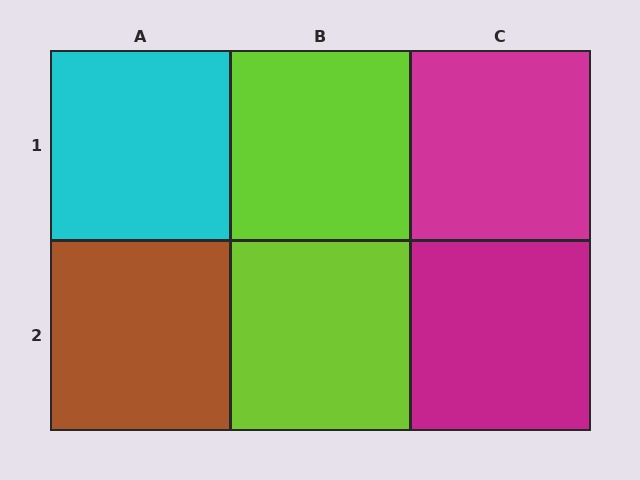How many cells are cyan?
1 cell is cyan.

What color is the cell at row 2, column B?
Lime.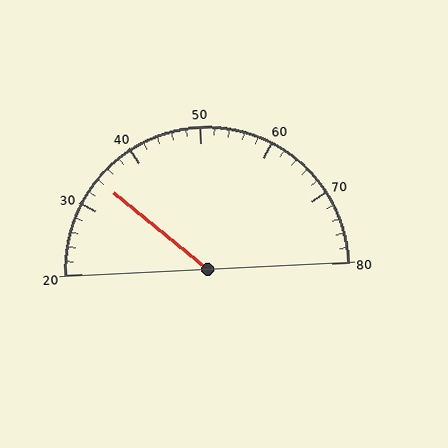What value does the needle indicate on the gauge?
The needle indicates approximately 34.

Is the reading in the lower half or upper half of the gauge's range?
The reading is in the lower half of the range (20 to 80).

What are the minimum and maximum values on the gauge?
The gauge ranges from 20 to 80.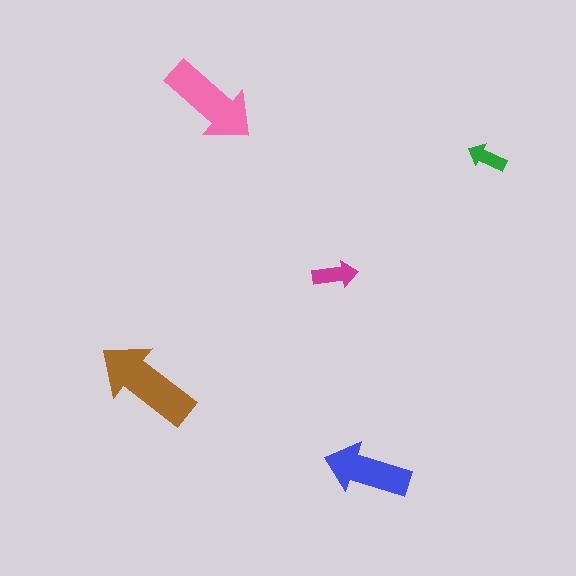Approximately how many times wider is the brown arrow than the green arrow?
About 2.5 times wider.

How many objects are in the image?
There are 5 objects in the image.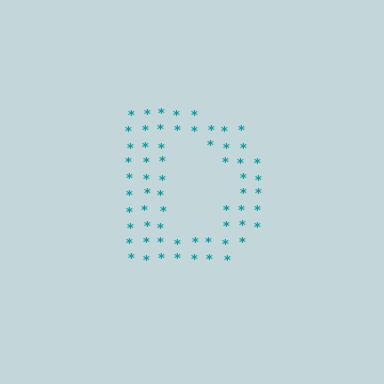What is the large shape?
The large shape is the letter D.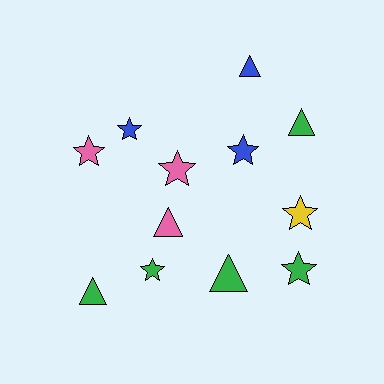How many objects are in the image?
There are 12 objects.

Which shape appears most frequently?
Star, with 7 objects.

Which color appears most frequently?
Green, with 5 objects.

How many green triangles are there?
There are 3 green triangles.